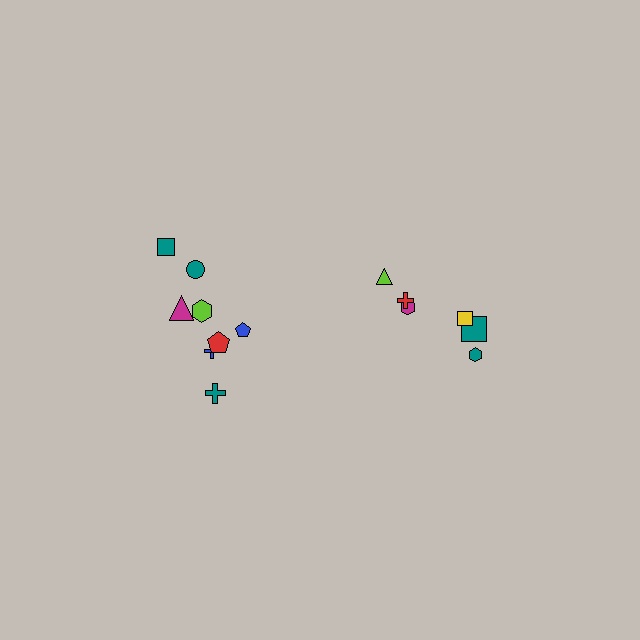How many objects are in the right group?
There are 6 objects.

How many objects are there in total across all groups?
There are 14 objects.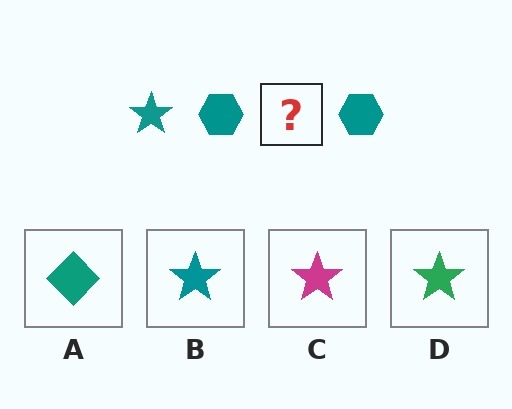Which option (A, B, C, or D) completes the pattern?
B.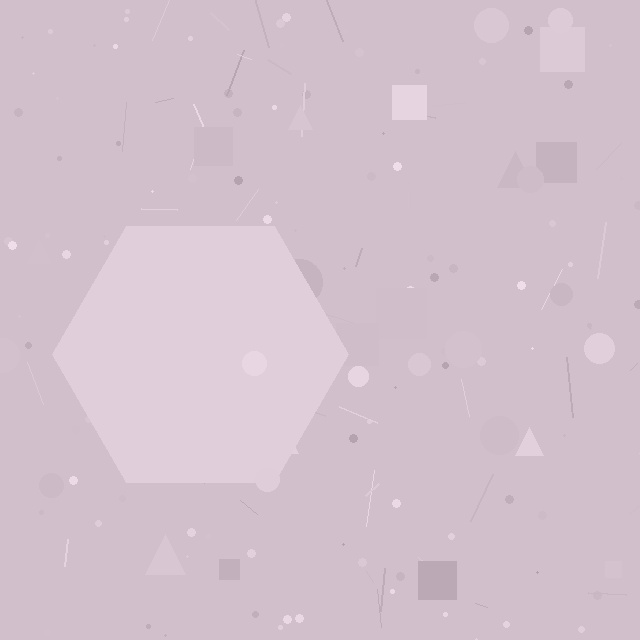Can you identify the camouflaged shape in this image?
The camouflaged shape is a hexagon.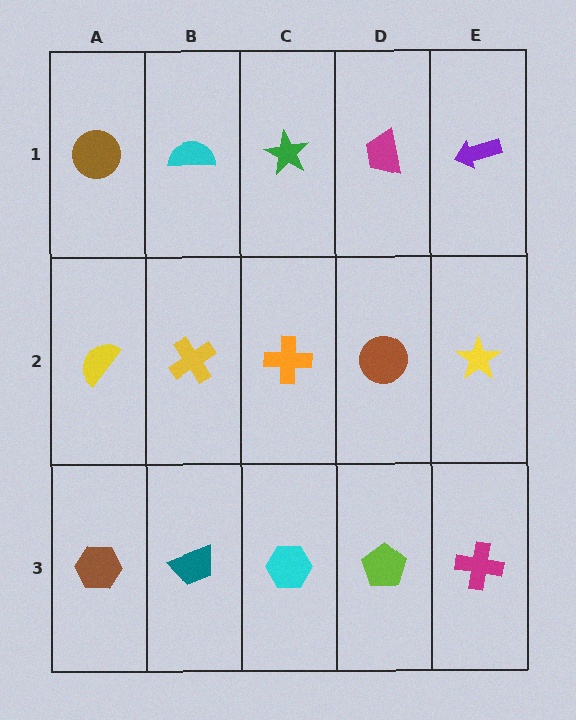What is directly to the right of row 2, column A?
A yellow cross.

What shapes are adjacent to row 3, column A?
A yellow semicircle (row 2, column A), a teal trapezoid (row 3, column B).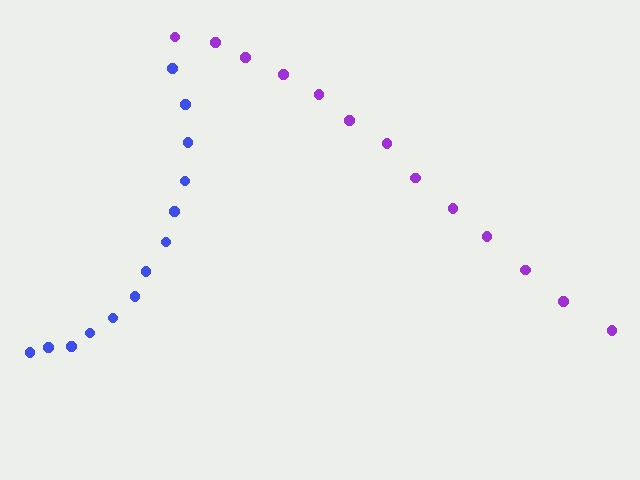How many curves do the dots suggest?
There are 2 distinct paths.